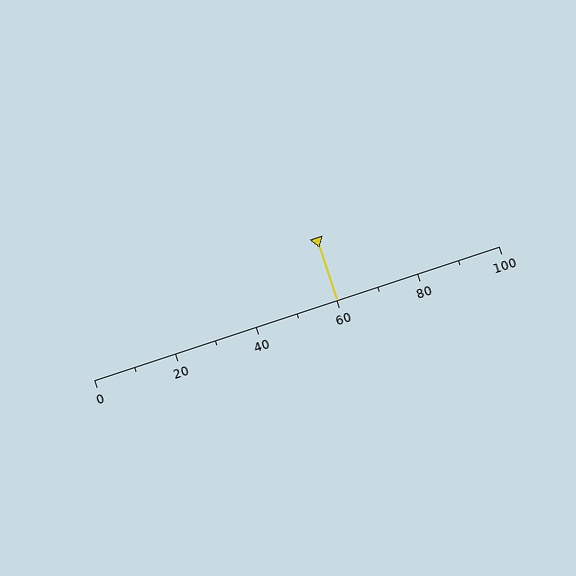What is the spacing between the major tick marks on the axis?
The major ticks are spaced 20 apart.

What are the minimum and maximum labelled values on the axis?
The axis runs from 0 to 100.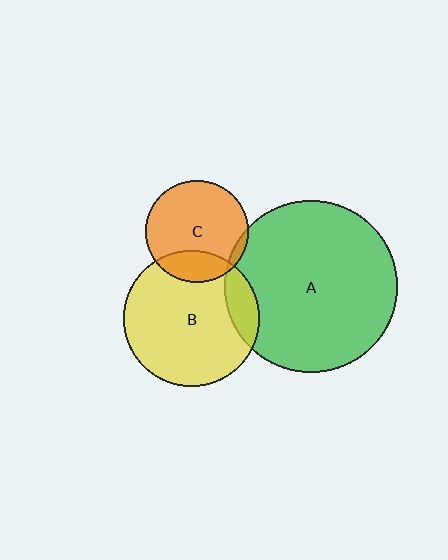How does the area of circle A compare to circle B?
Approximately 1.6 times.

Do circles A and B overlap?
Yes.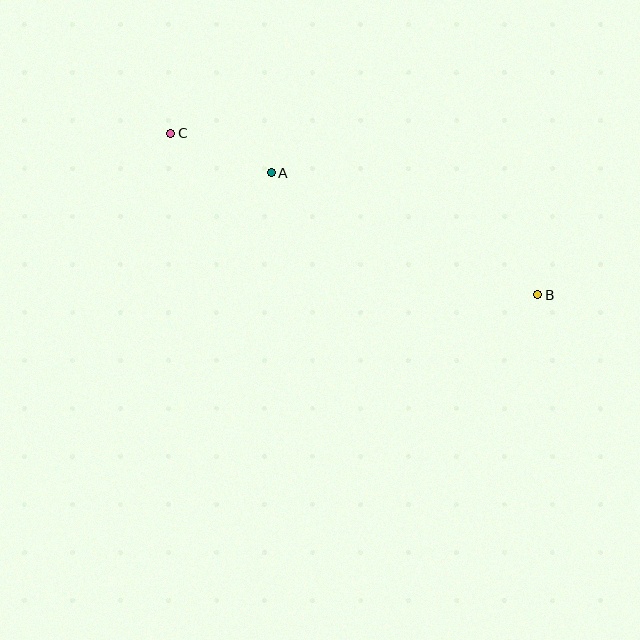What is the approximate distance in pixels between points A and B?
The distance between A and B is approximately 293 pixels.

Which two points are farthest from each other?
Points B and C are farthest from each other.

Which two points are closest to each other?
Points A and C are closest to each other.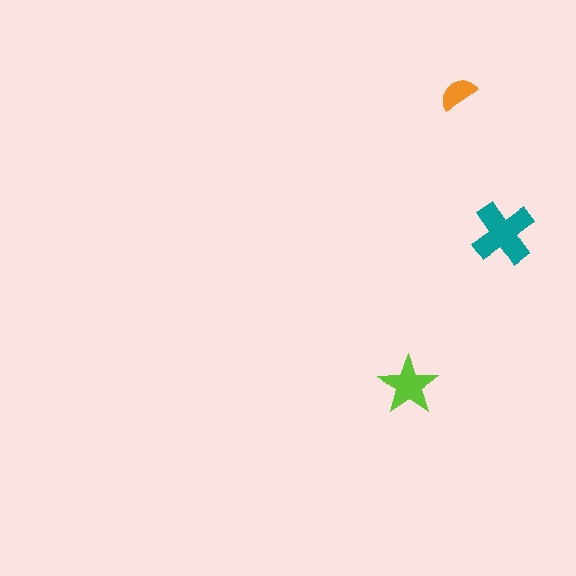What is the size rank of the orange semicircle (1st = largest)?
3rd.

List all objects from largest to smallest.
The teal cross, the lime star, the orange semicircle.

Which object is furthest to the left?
The lime star is leftmost.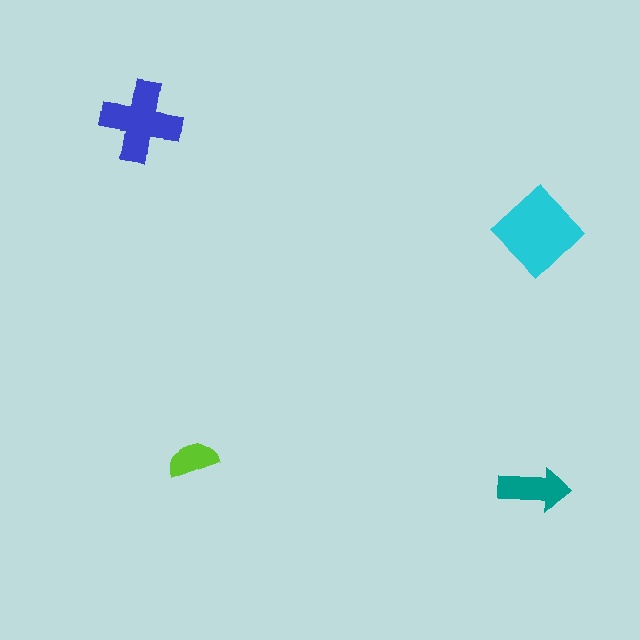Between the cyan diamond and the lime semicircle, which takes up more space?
The cyan diamond.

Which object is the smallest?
The lime semicircle.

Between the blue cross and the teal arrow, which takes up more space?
The blue cross.